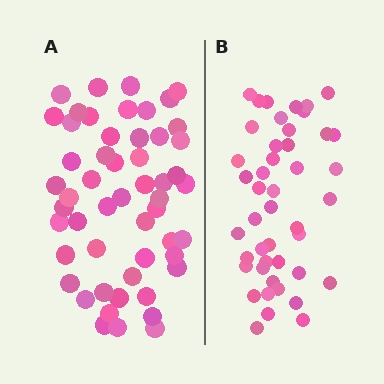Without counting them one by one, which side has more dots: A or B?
Region A (the left region) has more dots.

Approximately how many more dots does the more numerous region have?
Region A has roughly 8 or so more dots than region B.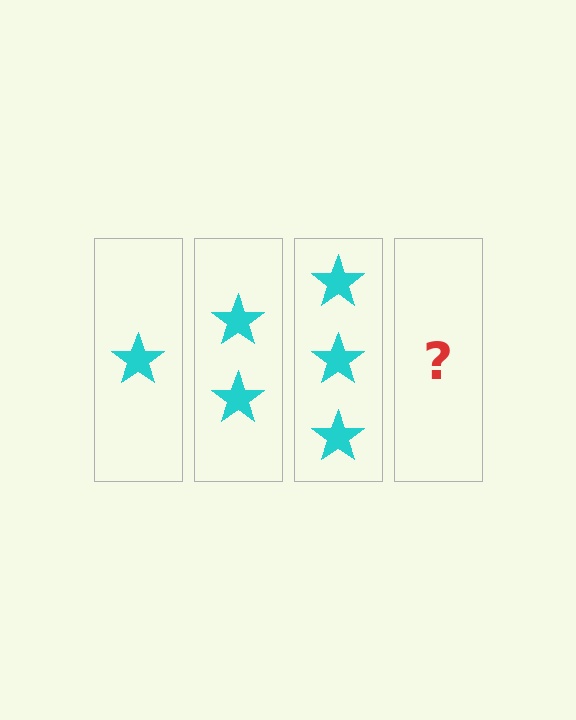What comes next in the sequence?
The next element should be 4 stars.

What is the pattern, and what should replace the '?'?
The pattern is that each step adds one more star. The '?' should be 4 stars.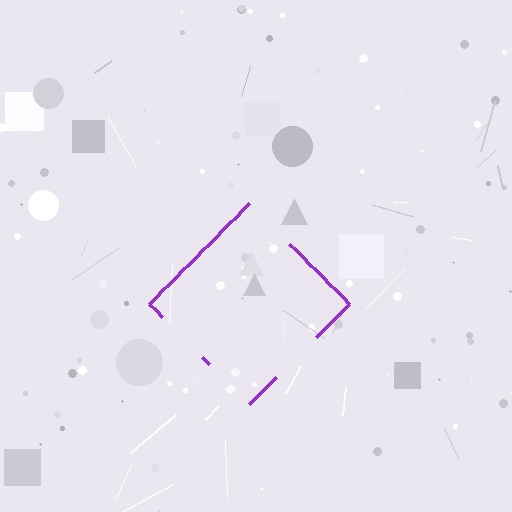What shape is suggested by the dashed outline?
The dashed outline suggests a diamond.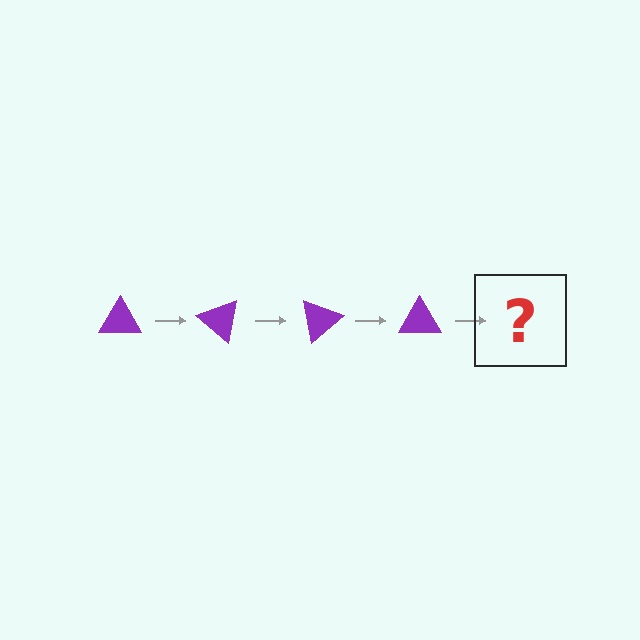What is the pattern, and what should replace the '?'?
The pattern is that the triangle rotates 40 degrees each step. The '?' should be a purple triangle rotated 160 degrees.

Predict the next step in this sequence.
The next step is a purple triangle rotated 160 degrees.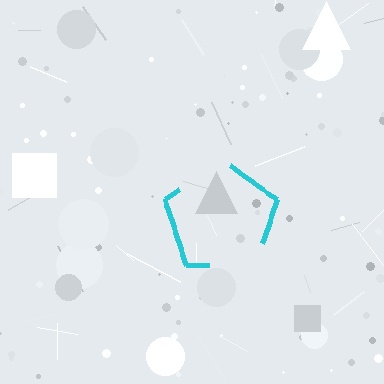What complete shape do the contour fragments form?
The contour fragments form a pentagon.